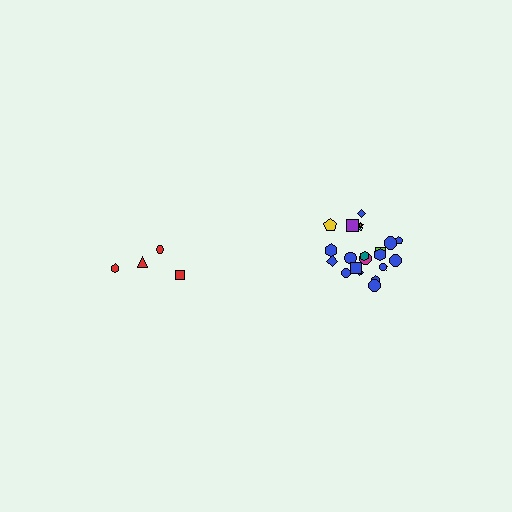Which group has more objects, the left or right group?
The right group.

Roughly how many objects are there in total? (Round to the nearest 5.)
Roughly 25 objects in total.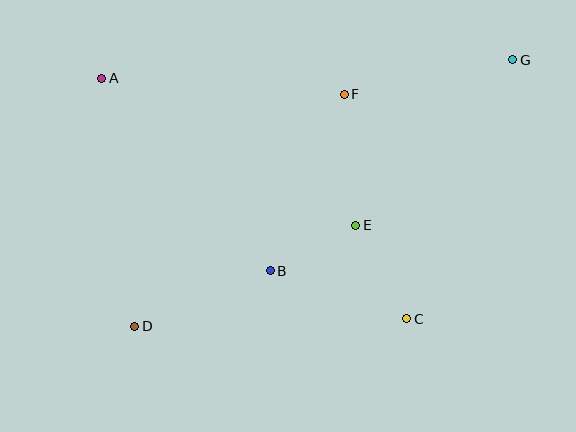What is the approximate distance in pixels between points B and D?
The distance between B and D is approximately 147 pixels.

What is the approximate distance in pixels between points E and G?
The distance between E and G is approximately 228 pixels.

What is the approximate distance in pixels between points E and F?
The distance between E and F is approximately 131 pixels.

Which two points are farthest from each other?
Points D and G are farthest from each other.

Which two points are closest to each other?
Points B and E are closest to each other.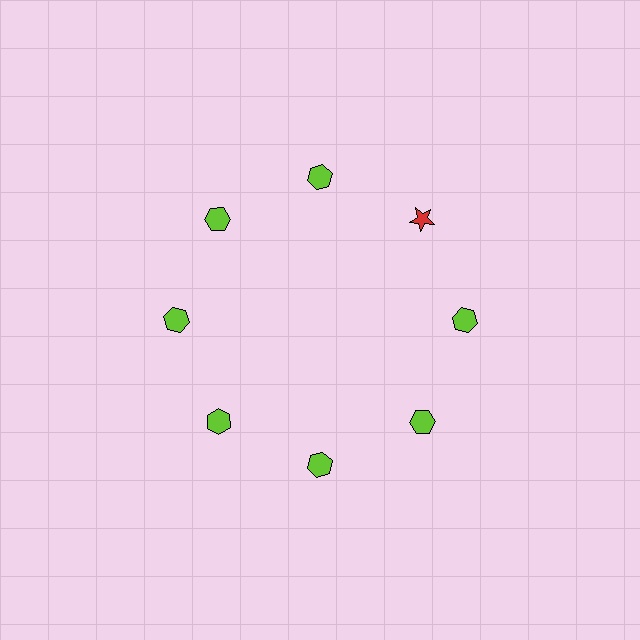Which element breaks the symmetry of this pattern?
The red star at roughly the 2 o'clock position breaks the symmetry. All other shapes are lime hexagons.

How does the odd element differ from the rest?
It differs in both color (red instead of lime) and shape (star instead of hexagon).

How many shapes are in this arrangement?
There are 8 shapes arranged in a ring pattern.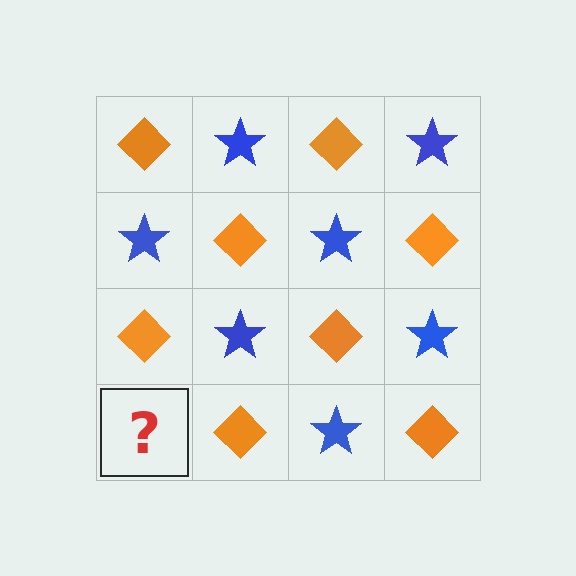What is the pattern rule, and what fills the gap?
The rule is that it alternates orange diamond and blue star in a checkerboard pattern. The gap should be filled with a blue star.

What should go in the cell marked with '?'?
The missing cell should contain a blue star.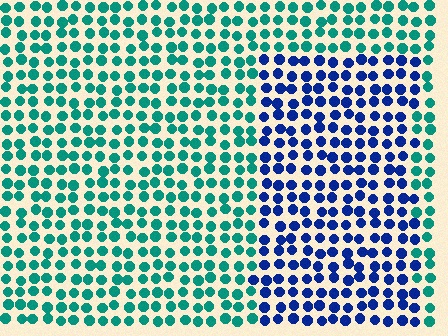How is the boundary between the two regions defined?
The boundary is defined purely by a slight shift in hue (about 57 degrees). Spacing, size, and orientation are identical on both sides.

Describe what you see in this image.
The image is filled with small teal elements in a uniform arrangement. A rectangle-shaped region is visible where the elements are tinted to a slightly different hue, forming a subtle color boundary.